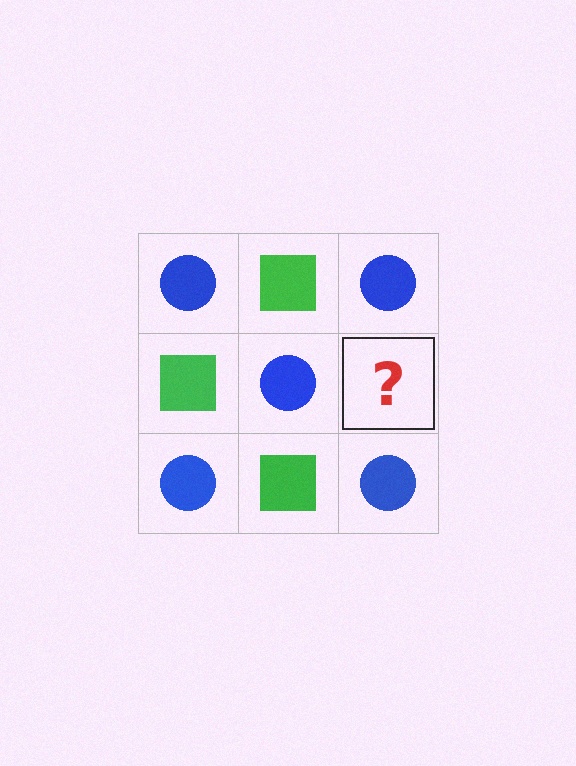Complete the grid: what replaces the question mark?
The question mark should be replaced with a green square.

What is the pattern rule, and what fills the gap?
The rule is that it alternates blue circle and green square in a checkerboard pattern. The gap should be filled with a green square.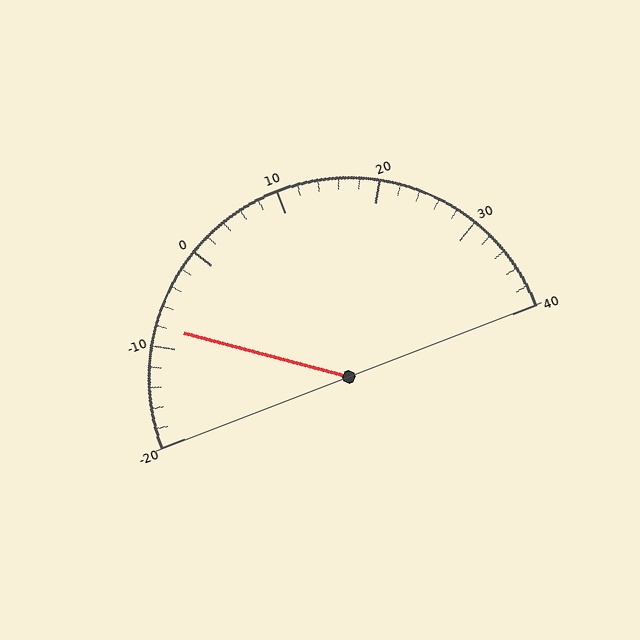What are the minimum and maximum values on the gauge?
The gauge ranges from -20 to 40.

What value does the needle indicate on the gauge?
The needle indicates approximately -8.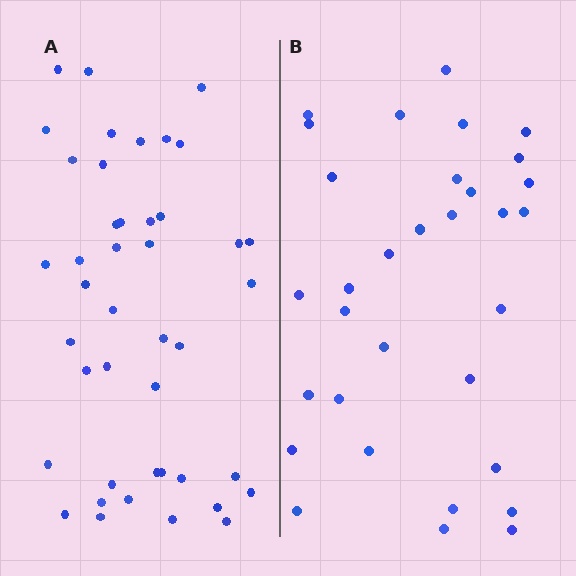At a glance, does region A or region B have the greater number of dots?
Region A (the left region) has more dots.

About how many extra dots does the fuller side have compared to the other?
Region A has roughly 12 or so more dots than region B.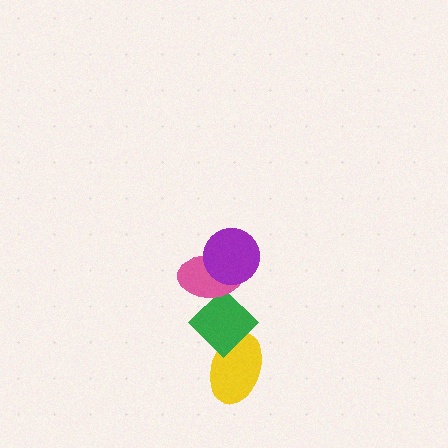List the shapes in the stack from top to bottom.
From top to bottom: the purple circle, the pink ellipse, the green diamond, the yellow ellipse.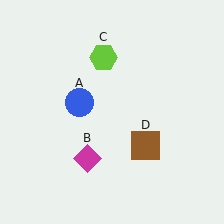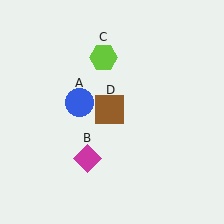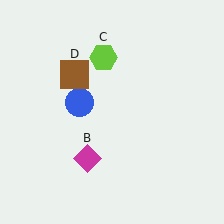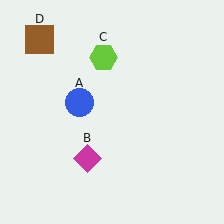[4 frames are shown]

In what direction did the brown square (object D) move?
The brown square (object D) moved up and to the left.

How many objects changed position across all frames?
1 object changed position: brown square (object D).